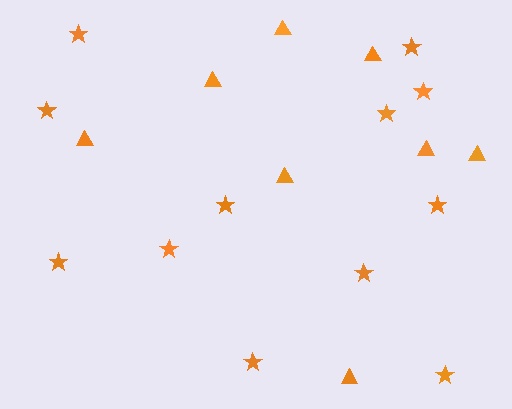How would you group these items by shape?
There are 2 groups: one group of triangles (8) and one group of stars (12).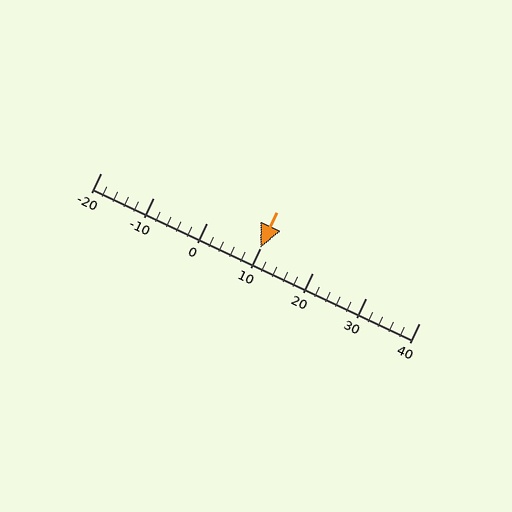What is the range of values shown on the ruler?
The ruler shows values from -20 to 40.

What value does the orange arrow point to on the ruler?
The orange arrow points to approximately 10.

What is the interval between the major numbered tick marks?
The major tick marks are spaced 10 units apart.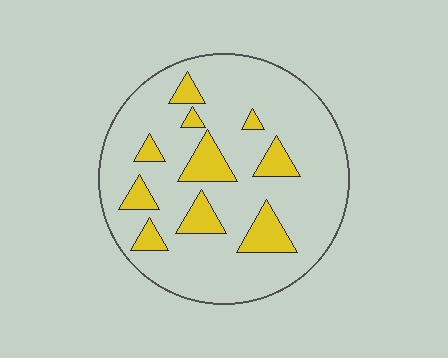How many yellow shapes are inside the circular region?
10.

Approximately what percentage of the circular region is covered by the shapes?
Approximately 20%.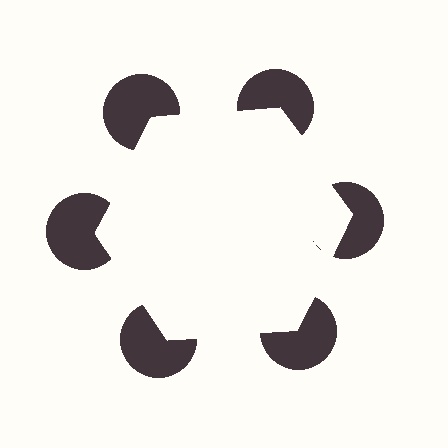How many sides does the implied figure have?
6 sides.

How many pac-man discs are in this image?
There are 6 — one at each vertex of the illusory hexagon.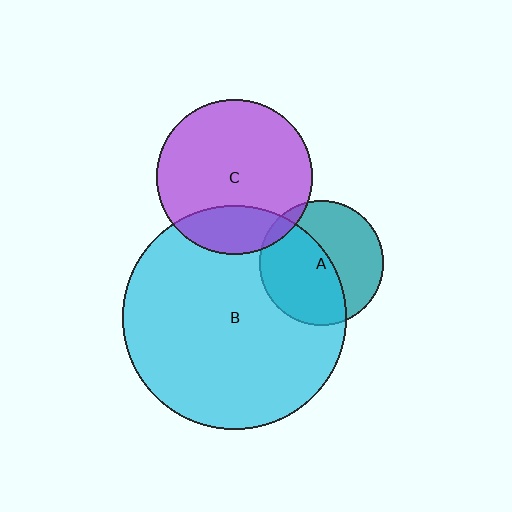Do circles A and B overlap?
Yes.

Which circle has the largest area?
Circle B (cyan).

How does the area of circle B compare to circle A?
Approximately 3.2 times.